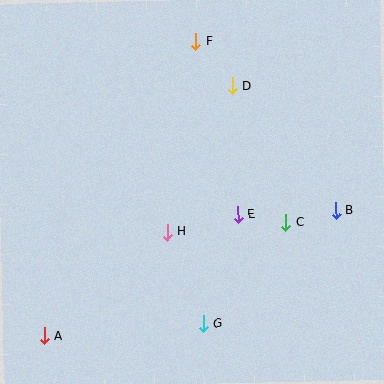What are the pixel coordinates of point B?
Point B is at (336, 210).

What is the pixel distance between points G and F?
The distance between G and F is 283 pixels.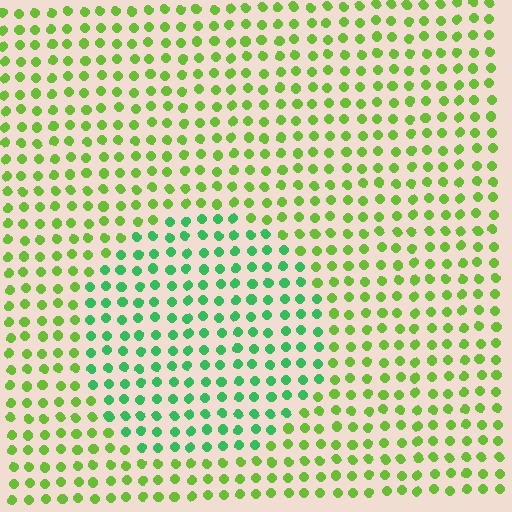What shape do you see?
I see a circle.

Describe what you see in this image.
The image is filled with small lime elements in a uniform arrangement. A circle-shaped region is visible where the elements are tinted to a slightly different hue, forming a subtle color boundary.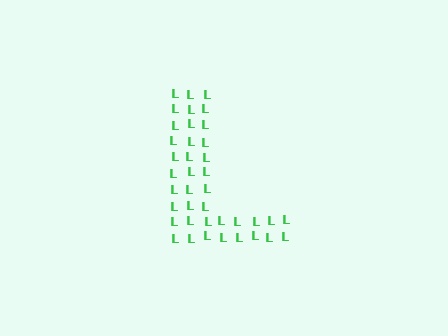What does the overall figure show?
The overall figure shows the letter L.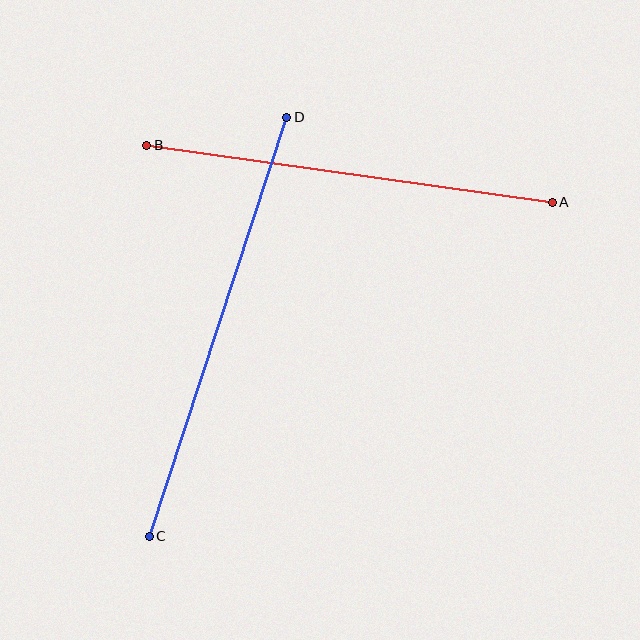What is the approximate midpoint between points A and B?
The midpoint is at approximately (349, 174) pixels.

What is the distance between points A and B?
The distance is approximately 410 pixels.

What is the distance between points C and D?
The distance is approximately 441 pixels.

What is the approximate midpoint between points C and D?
The midpoint is at approximately (218, 327) pixels.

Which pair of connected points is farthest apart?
Points C and D are farthest apart.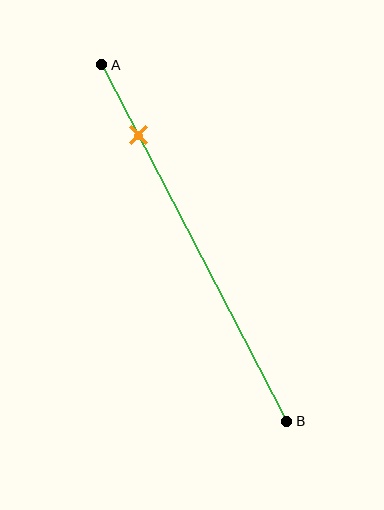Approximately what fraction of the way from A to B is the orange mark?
The orange mark is approximately 20% of the way from A to B.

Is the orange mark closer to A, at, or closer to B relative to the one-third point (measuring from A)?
The orange mark is closer to point A than the one-third point of segment AB.